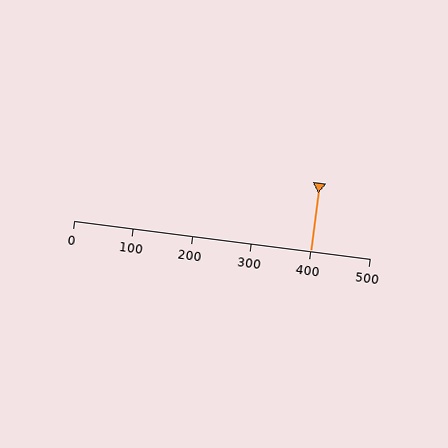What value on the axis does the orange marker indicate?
The marker indicates approximately 400.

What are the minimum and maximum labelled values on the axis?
The axis runs from 0 to 500.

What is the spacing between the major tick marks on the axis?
The major ticks are spaced 100 apart.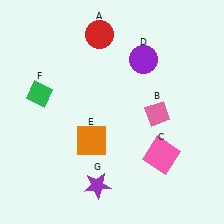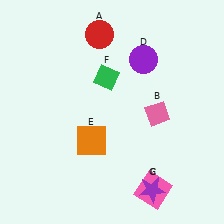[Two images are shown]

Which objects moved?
The objects that moved are: the pink square (C), the green diamond (F), the purple star (G).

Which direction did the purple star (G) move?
The purple star (G) moved right.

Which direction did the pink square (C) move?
The pink square (C) moved down.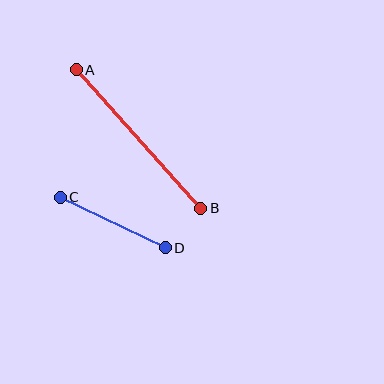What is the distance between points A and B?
The distance is approximately 186 pixels.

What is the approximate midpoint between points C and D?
The midpoint is at approximately (113, 222) pixels.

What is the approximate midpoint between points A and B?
The midpoint is at approximately (138, 139) pixels.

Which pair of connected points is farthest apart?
Points A and B are farthest apart.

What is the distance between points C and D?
The distance is approximately 117 pixels.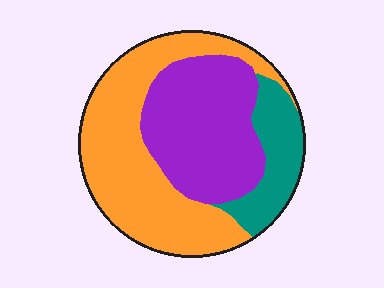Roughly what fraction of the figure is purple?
Purple covers roughly 35% of the figure.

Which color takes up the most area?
Orange, at roughly 50%.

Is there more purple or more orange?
Orange.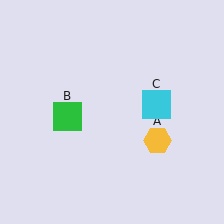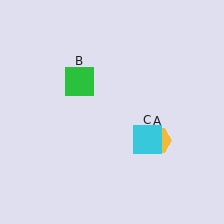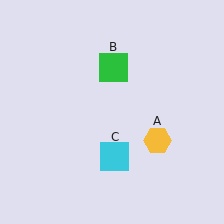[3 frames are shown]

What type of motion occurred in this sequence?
The green square (object B), cyan square (object C) rotated clockwise around the center of the scene.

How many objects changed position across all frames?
2 objects changed position: green square (object B), cyan square (object C).